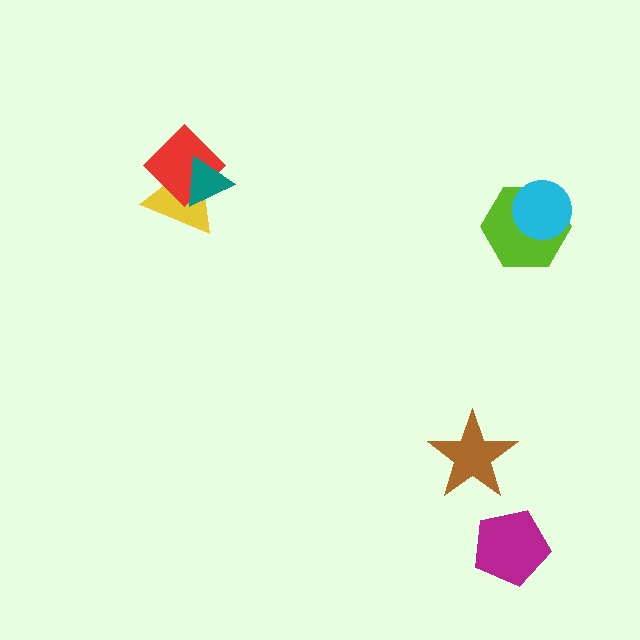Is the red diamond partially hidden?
Yes, it is partially covered by another shape.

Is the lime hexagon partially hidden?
Yes, it is partially covered by another shape.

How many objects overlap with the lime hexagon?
1 object overlaps with the lime hexagon.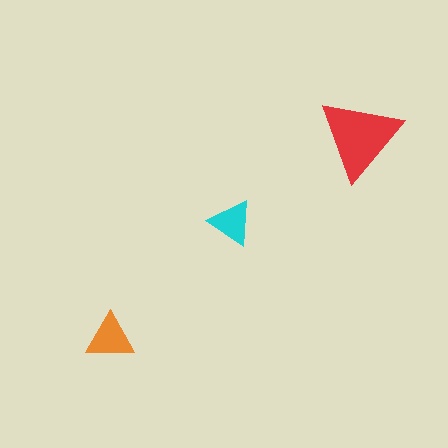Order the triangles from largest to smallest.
the red one, the orange one, the cyan one.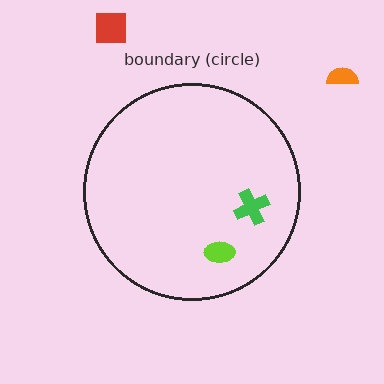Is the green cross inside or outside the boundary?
Inside.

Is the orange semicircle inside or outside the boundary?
Outside.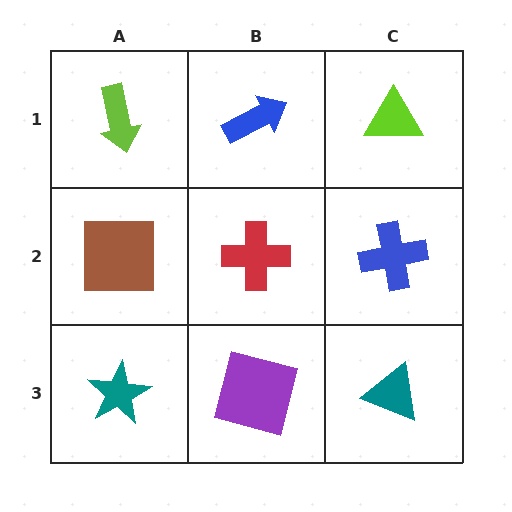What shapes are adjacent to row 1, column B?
A red cross (row 2, column B), a lime arrow (row 1, column A), a lime triangle (row 1, column C).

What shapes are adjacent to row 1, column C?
A blue cross (row 2, column C), a blue arrow (row 1, column B).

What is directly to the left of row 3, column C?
A purple square.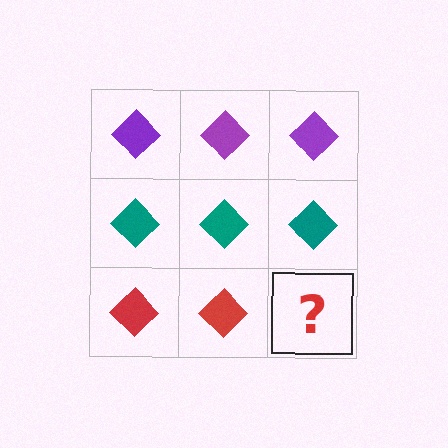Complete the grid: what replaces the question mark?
The question mark should be replaced with a red diamond.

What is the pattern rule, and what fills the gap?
The rule is that each row has a consistent color. The gap should be filled with a red diamond.